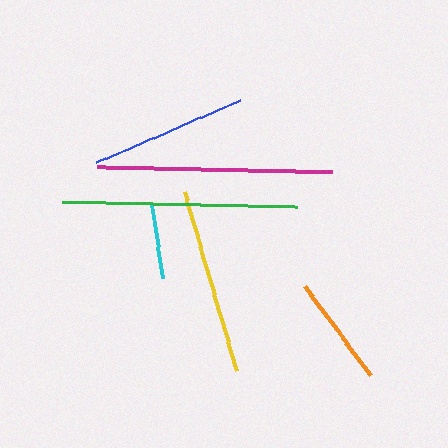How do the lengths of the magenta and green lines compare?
The magenta and green lines are approximately the same length.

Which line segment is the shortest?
The cyan line is the shortest at approximately 74 pixels.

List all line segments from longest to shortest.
From longest to shortest: magenta, green, yellow, blue, orange, cyan.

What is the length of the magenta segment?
The magenta segment is approximately 235 pixels long.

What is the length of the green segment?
The green segment is approximately 235 pixels long.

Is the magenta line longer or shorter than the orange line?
The magenta line is longer than the orange line.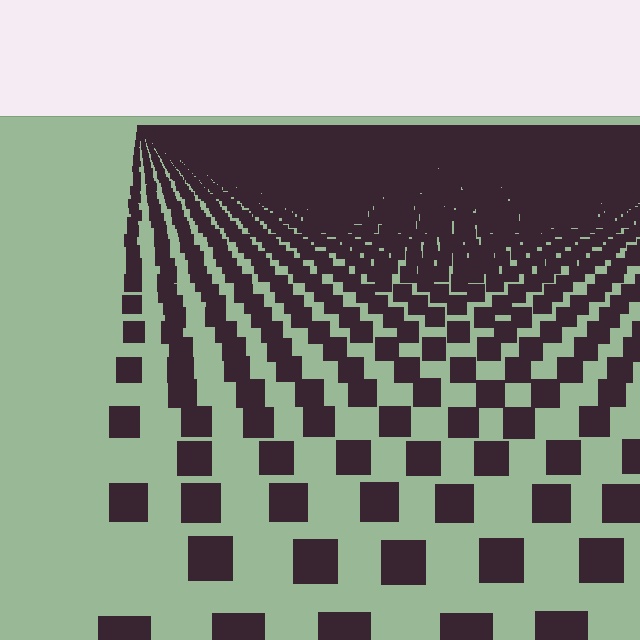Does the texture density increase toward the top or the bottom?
Density increases toward the top.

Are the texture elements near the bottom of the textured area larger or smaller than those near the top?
Larger. Near the bottom, elements are closer to the viewer and appear at a bigger on-screen size.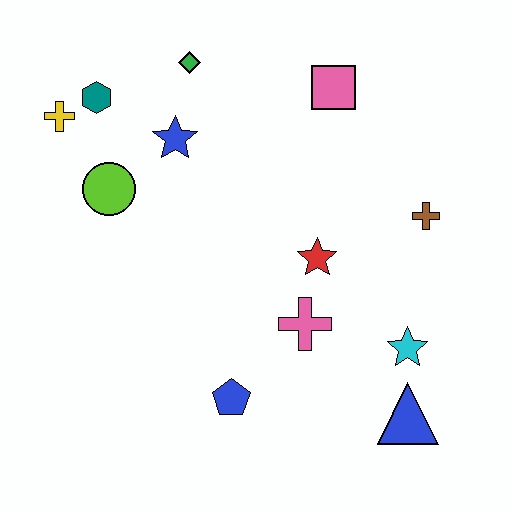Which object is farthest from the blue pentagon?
The green diamond is farthest from the blue pentagon.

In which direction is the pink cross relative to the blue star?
The pink cross is below the blue star.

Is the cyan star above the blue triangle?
Yes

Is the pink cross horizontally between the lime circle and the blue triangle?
Yes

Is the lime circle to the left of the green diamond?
Yes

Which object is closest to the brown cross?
The red star is closest to the brown cross.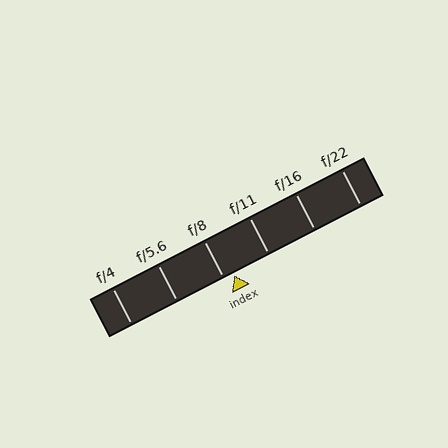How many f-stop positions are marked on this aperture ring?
There are 6 f-stop positions marked.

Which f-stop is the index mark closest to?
The index mark is closest to f/8.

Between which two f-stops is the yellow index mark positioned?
The index mark is between f/8 and f/11.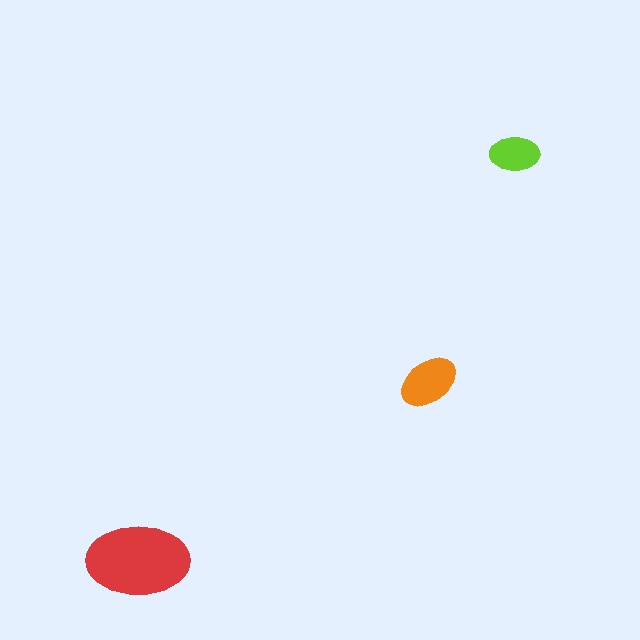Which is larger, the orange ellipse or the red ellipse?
The red one.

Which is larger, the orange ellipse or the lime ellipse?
The orange one.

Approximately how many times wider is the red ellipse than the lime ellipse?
About 2 times wider.